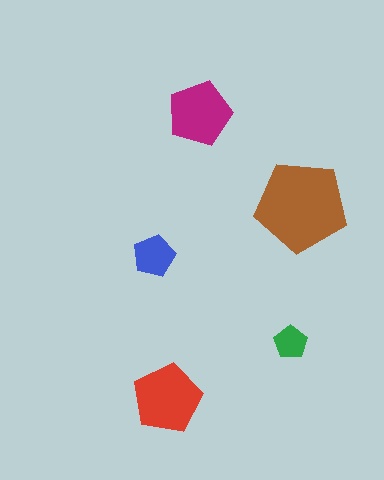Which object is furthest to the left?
The blue pentagon is leftmost.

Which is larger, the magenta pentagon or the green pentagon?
The magenta one.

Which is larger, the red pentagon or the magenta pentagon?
The red one.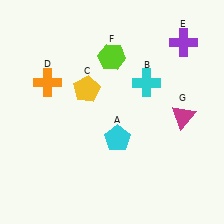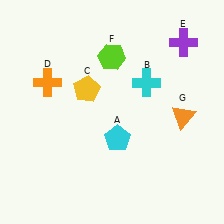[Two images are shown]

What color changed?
The triangle (G) changed from magenta in Image 1 to orange in Image 2.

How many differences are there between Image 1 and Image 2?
There is 1 difference between the two images.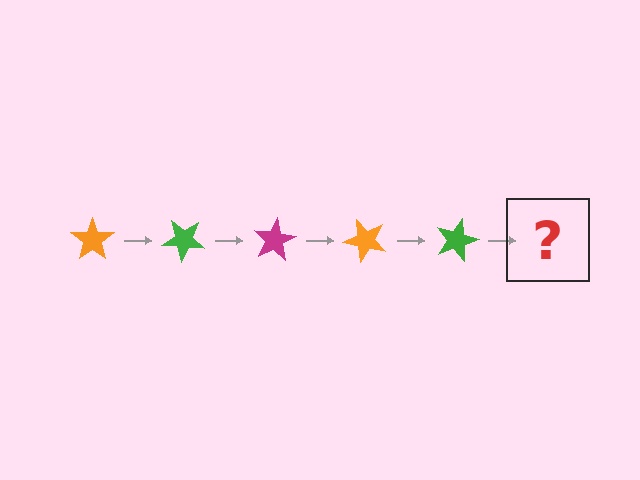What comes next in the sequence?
The next element should be a magenta star, rotated 200 degrees from the start.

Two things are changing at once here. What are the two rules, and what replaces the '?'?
The two rules are that it rotates 40 degrees each step and the color cycles through orange, green, and magenta. The '?' should be a magenta star, rotated 200 degrees from the start.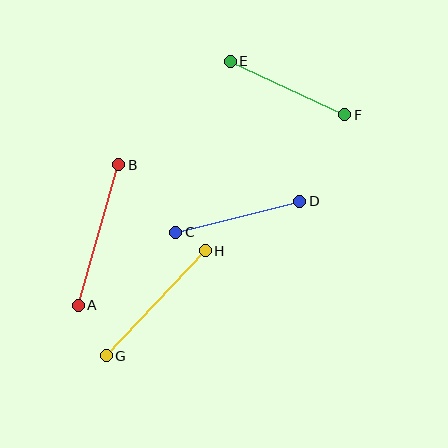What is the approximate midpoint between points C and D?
The midpoint is at approximately (238, 217) pixels.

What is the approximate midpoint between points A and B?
The midpoint is at approximately (99, 235) pixels.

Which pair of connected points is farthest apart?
Points A and B are farthest apart.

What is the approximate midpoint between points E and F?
The midpoint is at approximately (287, 88) pixels.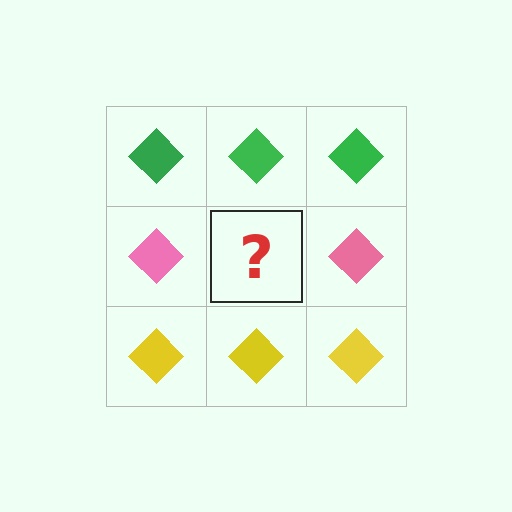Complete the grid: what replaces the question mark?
The question mark should be replaced with a pink diamond.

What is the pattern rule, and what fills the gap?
The rule is that each row has a consistent color. The gap should be filled with a pink diamond.